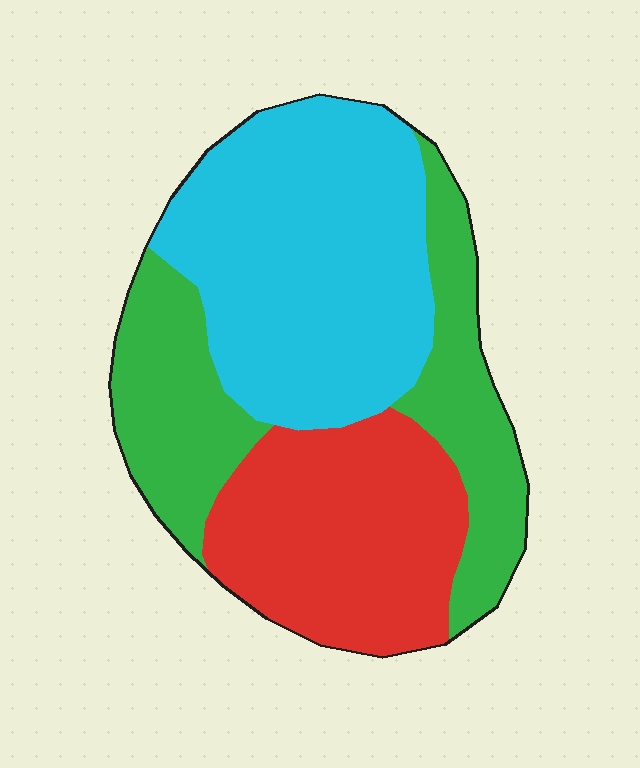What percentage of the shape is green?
Green takes up about one third (1/3) of the shape.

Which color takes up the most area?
Cyan, at roughly 40%.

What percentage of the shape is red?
Red takes up about one quarter (1/4) of the shape.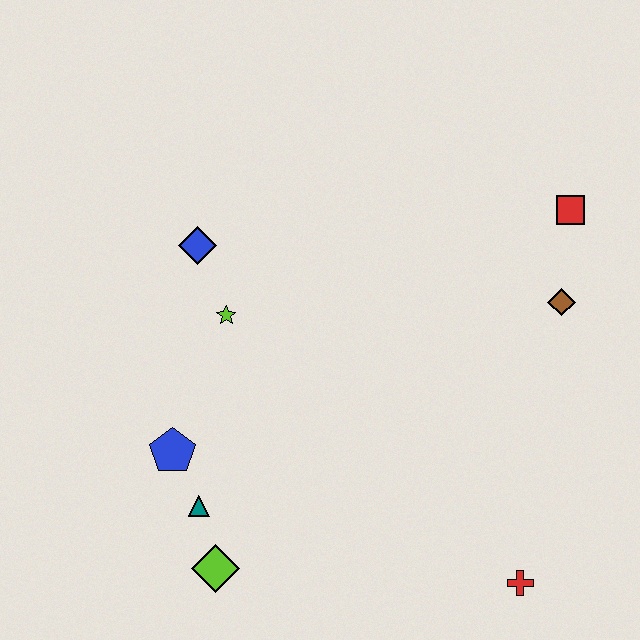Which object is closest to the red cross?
The brown diamond is closest to the red cross.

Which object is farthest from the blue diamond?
The red cross is farthest from the blue diamond.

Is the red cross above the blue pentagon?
No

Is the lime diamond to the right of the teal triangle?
Yes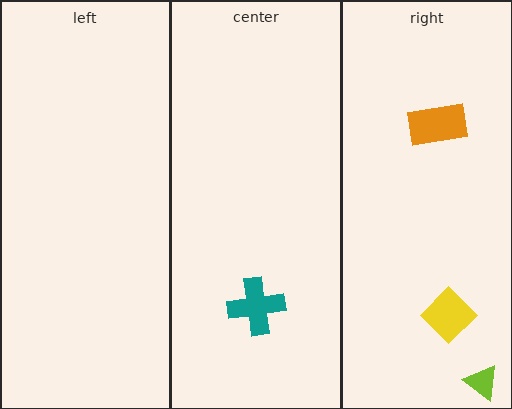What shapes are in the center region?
The teal cross.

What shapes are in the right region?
The orange rectangle, the yellow diamond, the lime triangle.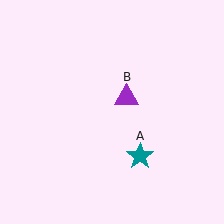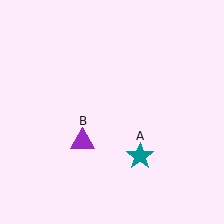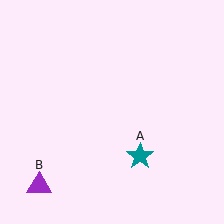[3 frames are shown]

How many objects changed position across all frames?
1 object changed position: purple triangle (object B).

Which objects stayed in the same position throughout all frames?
Teal star (object A) remained stationary.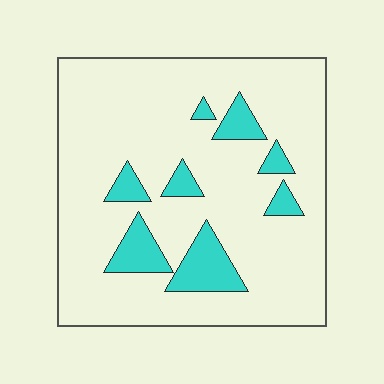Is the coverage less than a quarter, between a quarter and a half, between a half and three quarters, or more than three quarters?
Less than a quarter.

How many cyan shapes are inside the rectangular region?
8.